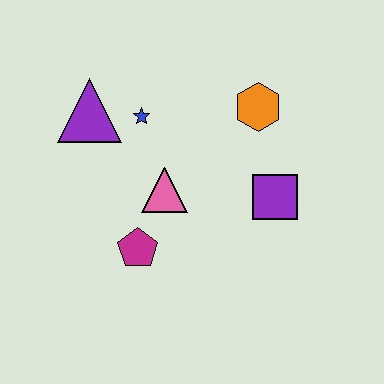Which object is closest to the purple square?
The orange hexagon is closest to the purple square.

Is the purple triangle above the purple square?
Yes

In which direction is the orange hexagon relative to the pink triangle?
The orange hexagon is to the right of the pink triangle.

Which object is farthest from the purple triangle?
The purple square is farthest from the purple triangle.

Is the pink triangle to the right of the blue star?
Yes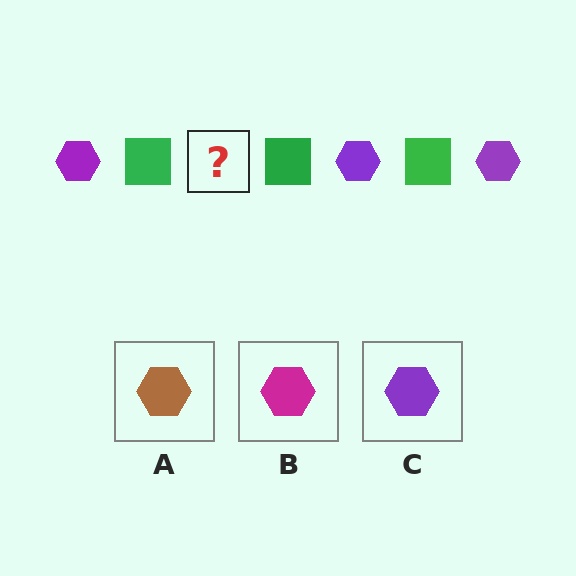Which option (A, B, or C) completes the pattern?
C.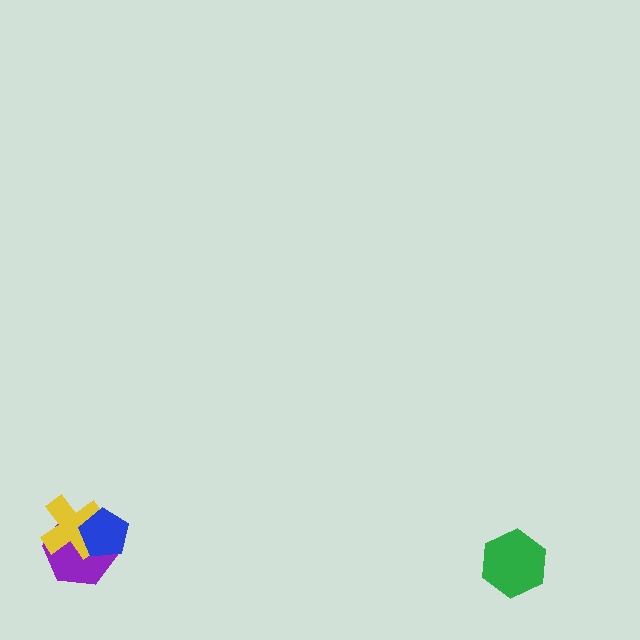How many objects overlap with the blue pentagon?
2 objects overlap with the blue pentagon.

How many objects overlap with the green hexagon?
0 objects overlap with the green hexagon.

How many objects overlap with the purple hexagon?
2 objects overlap with the purple hexagon.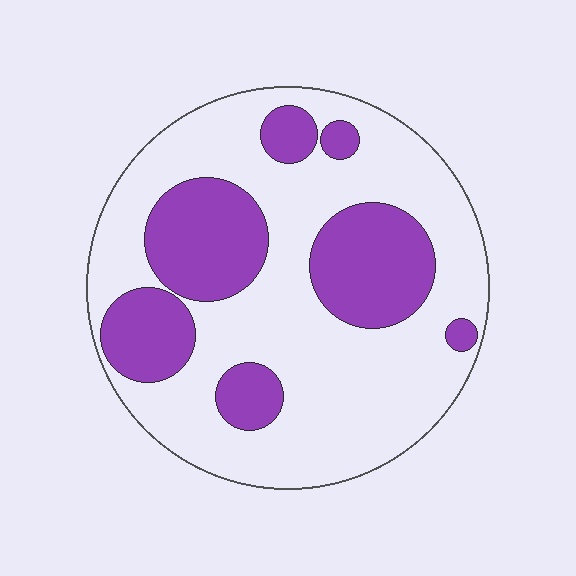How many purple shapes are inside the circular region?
7.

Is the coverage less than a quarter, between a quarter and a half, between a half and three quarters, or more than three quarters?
Between a quarter and a half.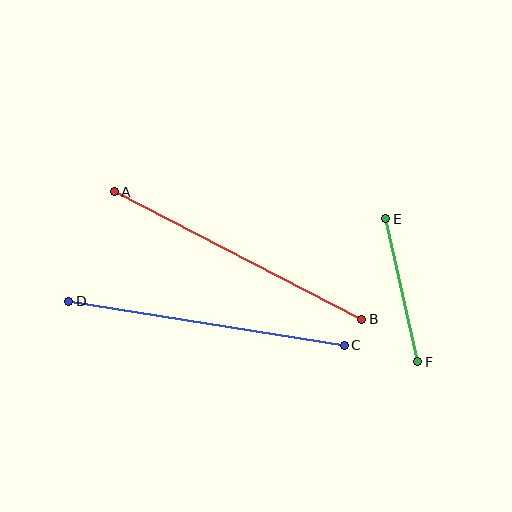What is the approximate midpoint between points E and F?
The midpoint is at approximately (402, 290) pixels.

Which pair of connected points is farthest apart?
Points C and D are farthest apart.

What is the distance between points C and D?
The distance is approximately 279 pixels.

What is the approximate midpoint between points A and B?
The midpoint is at approximately (238, 255) pixels.